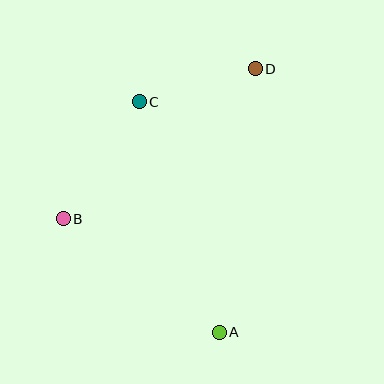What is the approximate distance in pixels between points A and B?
The distance between A and B is approximately 193 pixels.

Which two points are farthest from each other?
Points A and D are farthest from each other.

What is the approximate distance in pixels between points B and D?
The distance between B and D is approximately 244 pixels.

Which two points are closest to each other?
Points C and D are closest to each other.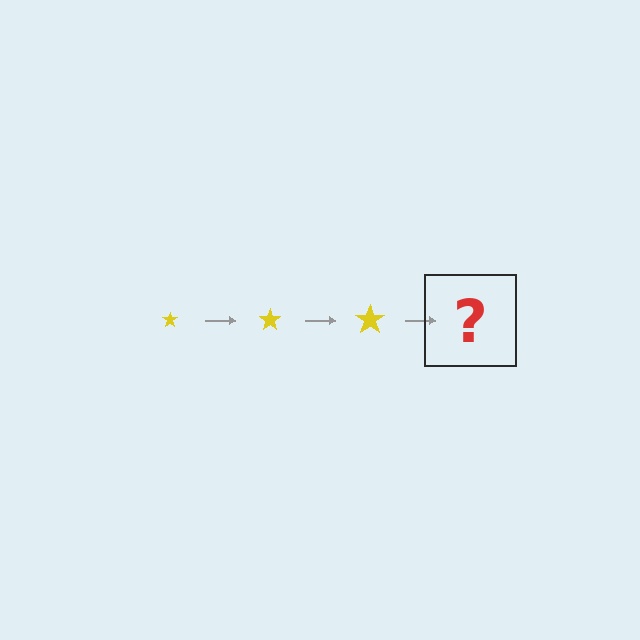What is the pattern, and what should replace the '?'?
The pattern is that the star gets progressively larger each step. The '?' should be a yellow star, larger than the previous one.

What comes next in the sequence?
The next element should be a yellow star, larger than the previous one.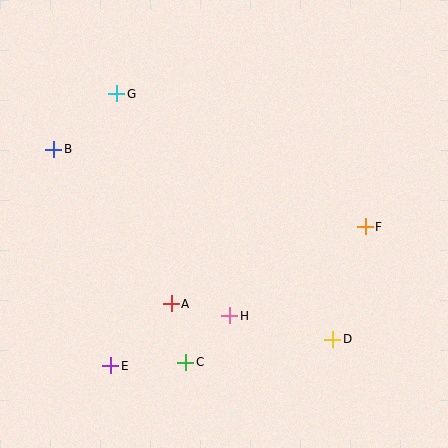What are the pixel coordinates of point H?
Point H is at (230, 316).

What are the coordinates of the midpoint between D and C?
The midpoint between D and C is at (259, 351).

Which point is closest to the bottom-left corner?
Point E is closest to the bottom-left corner.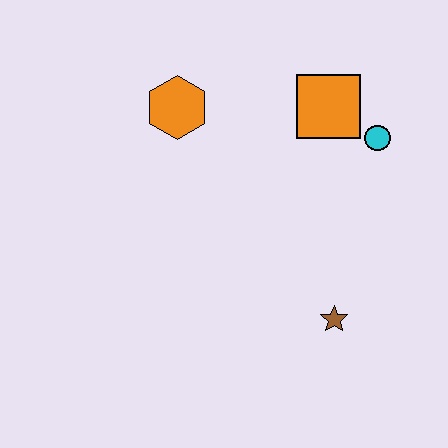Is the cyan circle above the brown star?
Yes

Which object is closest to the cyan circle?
The orange square is closest to the cyan circle.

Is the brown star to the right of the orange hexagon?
Yes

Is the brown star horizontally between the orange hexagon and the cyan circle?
Yes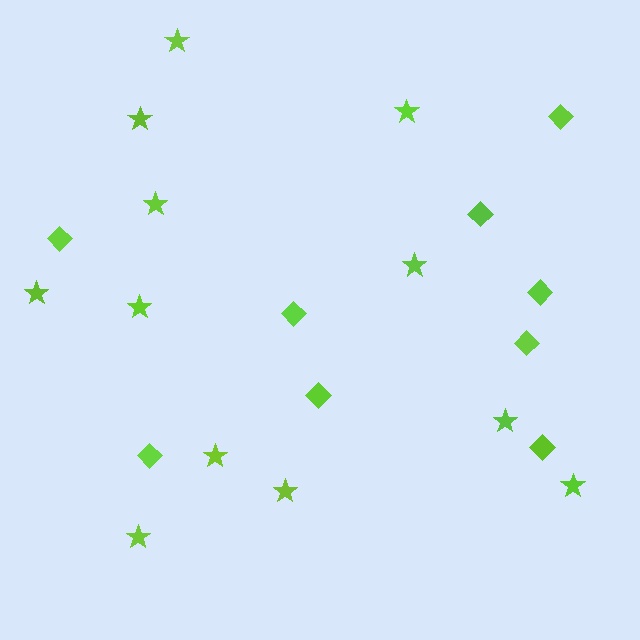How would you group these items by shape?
There are 2 groups: one group of diamonds (9) and one group of stars (12).